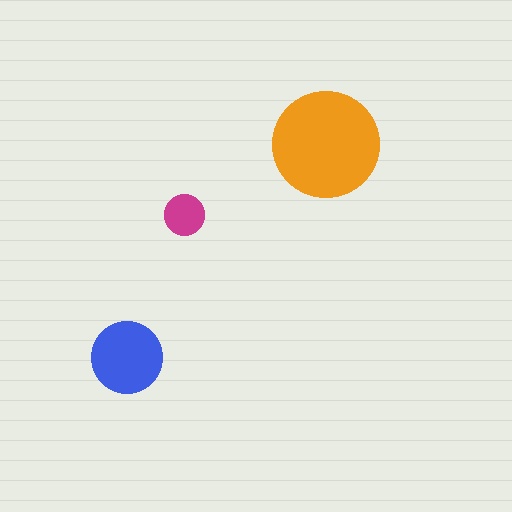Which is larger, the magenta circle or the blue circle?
The blue one.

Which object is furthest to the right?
The orange circle is rightmost.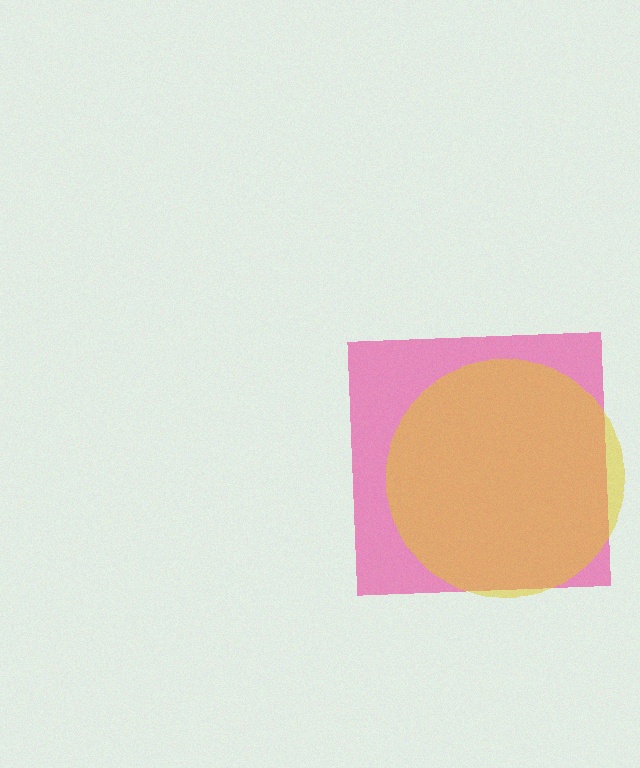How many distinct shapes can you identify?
There are 2 distinct shapes: a pink square, a yellow circle.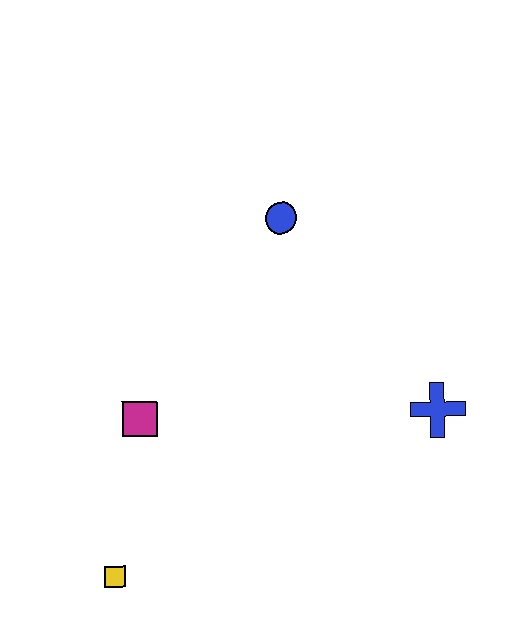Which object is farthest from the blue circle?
The yellow square is farthest from the blue circle.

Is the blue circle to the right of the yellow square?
Yes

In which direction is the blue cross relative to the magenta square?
The blue cross is to the right of the magenta square.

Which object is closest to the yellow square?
The magenta square is closest to the yellow square.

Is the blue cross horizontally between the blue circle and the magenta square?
No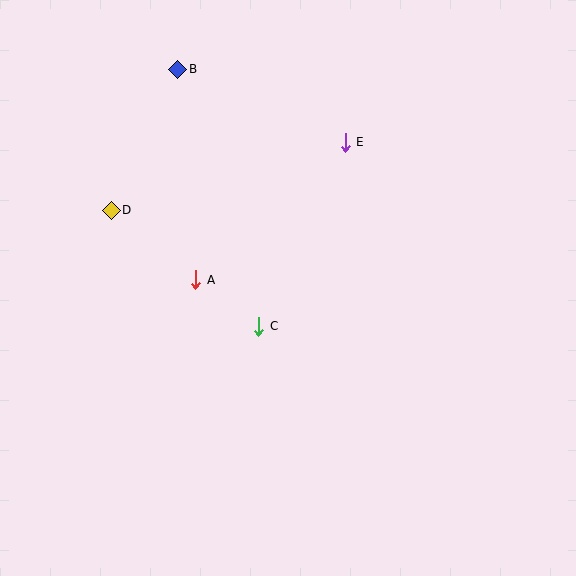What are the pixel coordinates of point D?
Point D is at (111, 210).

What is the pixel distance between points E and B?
The distance between E and B is 183 pixels.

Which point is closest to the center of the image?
Point C at (259, 326) is closest to the center.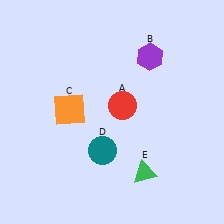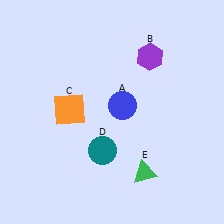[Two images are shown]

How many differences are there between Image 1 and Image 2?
There is 1 difference between the two images.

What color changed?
The circle (A) changed from red in Image 1 to blue in Image 2.